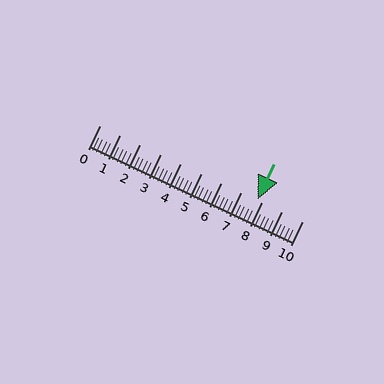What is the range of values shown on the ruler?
The ruler shows values from 0 to 10.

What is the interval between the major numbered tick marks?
The major tick marks are spaced 1 units apart.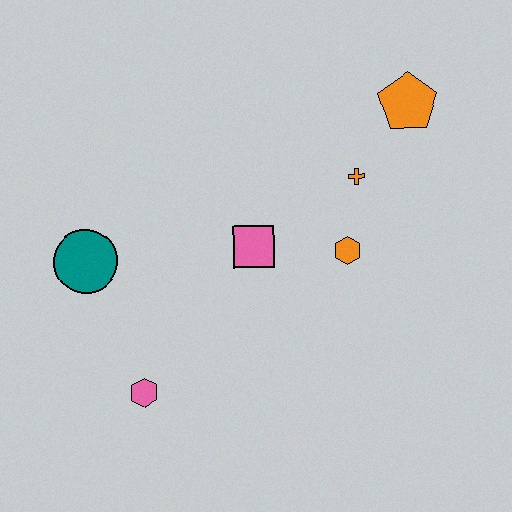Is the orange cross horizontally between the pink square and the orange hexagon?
No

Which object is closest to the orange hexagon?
The orange cross is closest to the orange hexagon.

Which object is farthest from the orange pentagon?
The pink hexagon is farthest from the orange pentagon.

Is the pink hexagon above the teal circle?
No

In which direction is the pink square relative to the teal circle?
The pink square is to the right of the teal circle.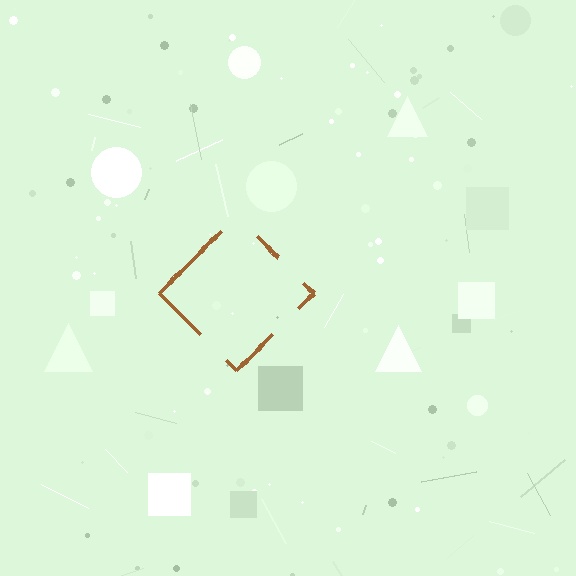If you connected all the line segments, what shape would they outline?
They would outline a diamond.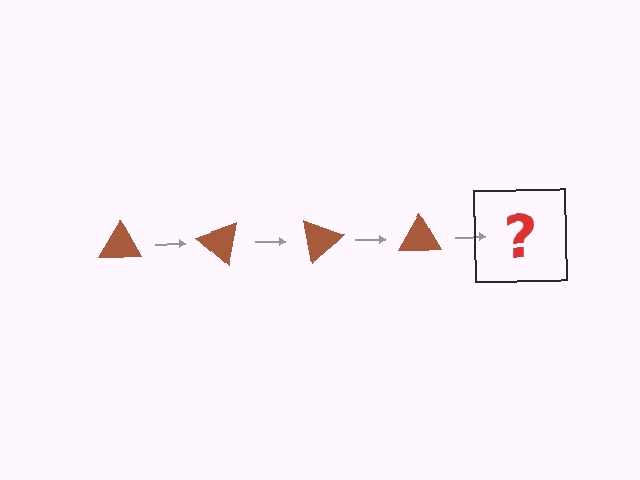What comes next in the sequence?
The next element should be a brown triangle rotated 160 degrees.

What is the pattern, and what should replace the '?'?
The pattern is that the triangle rotates 40 degrees each step. The '?' should be a brown triangle rotated 160 degrees.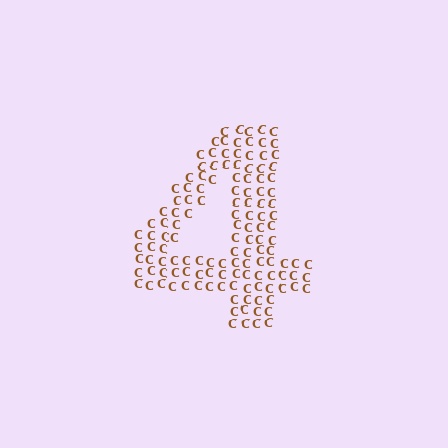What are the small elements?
The small elements are letter C's.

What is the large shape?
The large shape is the digit 4.